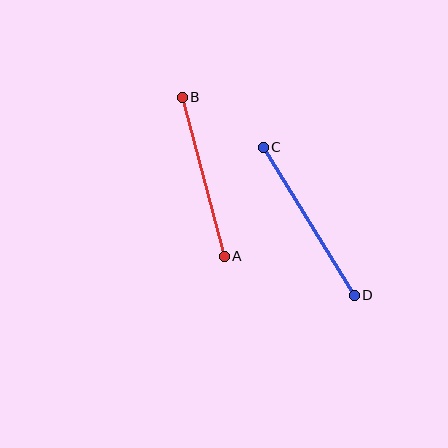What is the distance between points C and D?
The distance is approximately 174 pixels.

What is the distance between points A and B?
The distance is approximately 165 pixels.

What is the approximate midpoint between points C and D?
The midpoint is at approximately (309, 221) pixels.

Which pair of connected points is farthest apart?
Points C and D are farthest apart.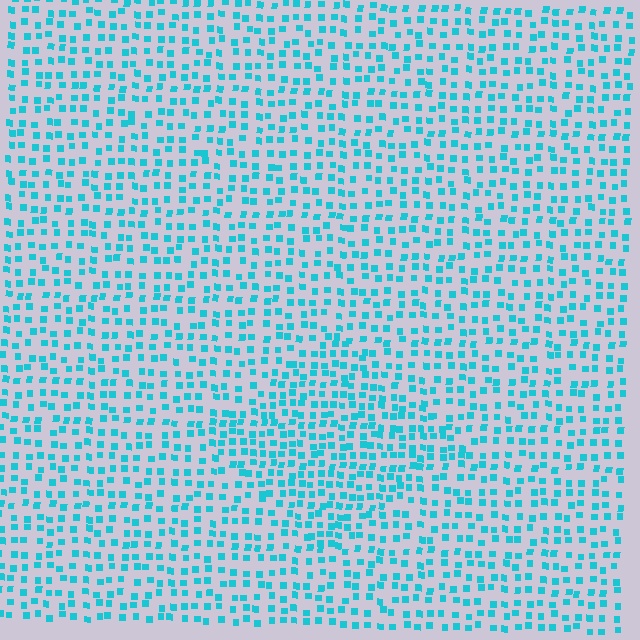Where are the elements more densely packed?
The elements are more densely packed inside the diamond boundary.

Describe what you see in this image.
The image contains small cyan elements arranged at two different densities. A diamond-shaped region is visible where the elements are more densely packed than the surrounding area.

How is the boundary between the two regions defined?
The boundary is defined by a change in element density (approximately 1.5x ratio). All elements are the same color, size, and shape.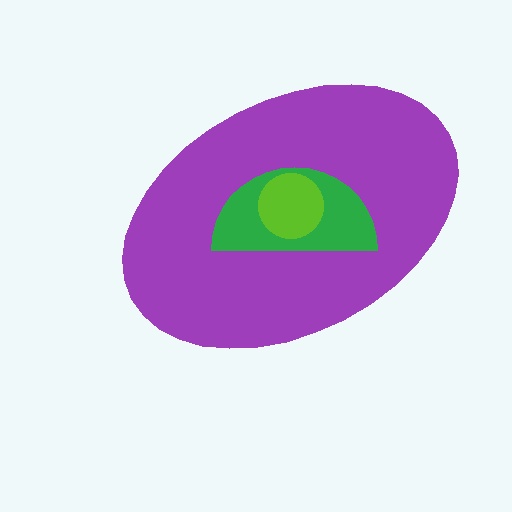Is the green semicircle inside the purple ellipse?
Yes.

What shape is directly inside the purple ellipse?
The green semicircle.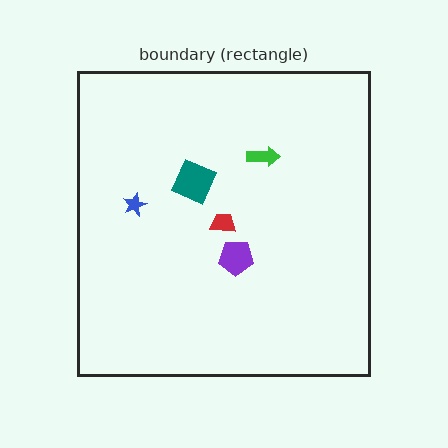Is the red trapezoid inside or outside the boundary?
Inside.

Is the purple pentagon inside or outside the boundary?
Inside.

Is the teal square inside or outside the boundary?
Inside.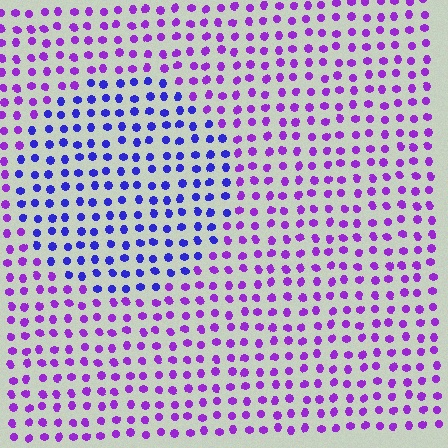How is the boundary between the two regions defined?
The boundary is defined purely by a slight shift in hue (about 38 degrees). Spacing, size, and orientation are identical on both sides.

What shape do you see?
I see a circle.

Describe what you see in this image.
The image is filled with small purple elements in a uniform arrangement. A circle-shaped region is visible where the elements are tinted to a slightly different hue, forming a subtle color boundary.